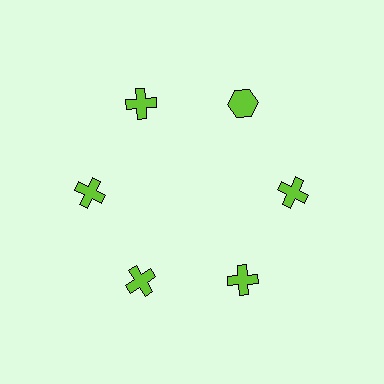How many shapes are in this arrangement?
There are 6 shapes arranged in a ring pattern.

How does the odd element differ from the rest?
It has a different shape: hexagon instead of cross.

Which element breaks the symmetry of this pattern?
The lime hexagon at roughly the 1 o'clock position breaks the symmetry. All other shapes are lime crosses.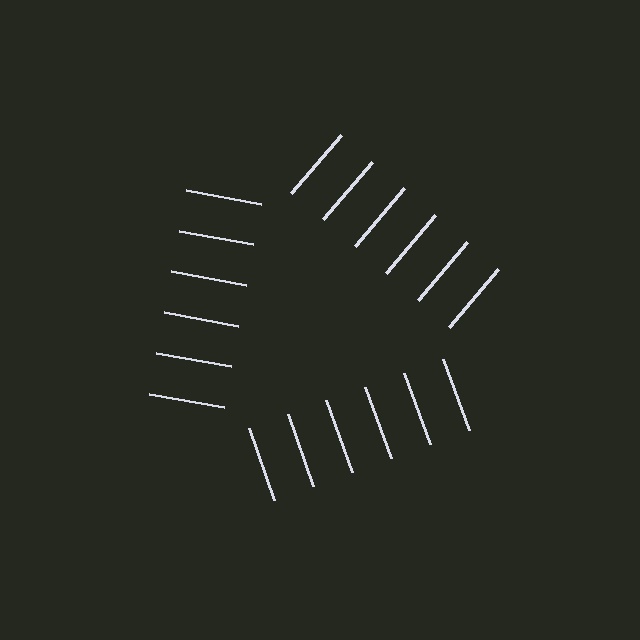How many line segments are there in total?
18 — 6 along each of the 3 edges.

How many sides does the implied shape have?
3 sides — the line-ends trace a triangle.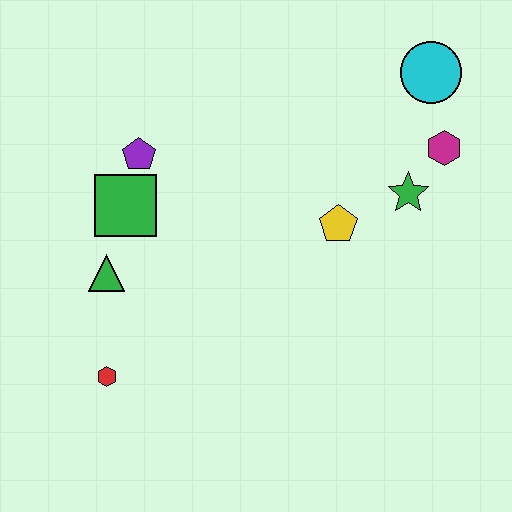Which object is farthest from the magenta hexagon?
The red hexagon is farthest from the magenta hexagon.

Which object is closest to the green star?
The magenta hexagon is closest to the green star.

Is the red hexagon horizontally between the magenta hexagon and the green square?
No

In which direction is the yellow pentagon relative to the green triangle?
The yellow pentagon is to the right of the green triangle.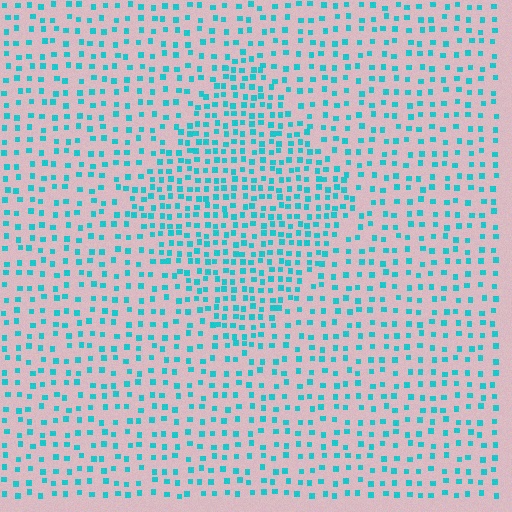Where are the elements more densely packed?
The elements are more densely packed inside the diamond boundary.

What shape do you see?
I see a diamond.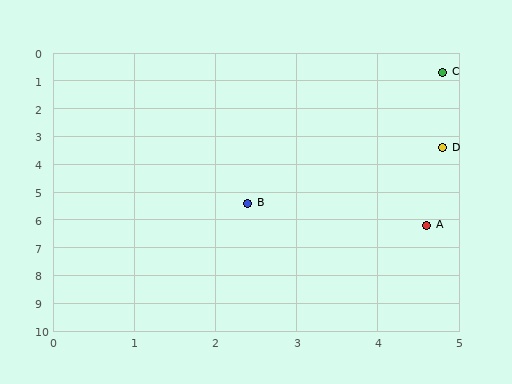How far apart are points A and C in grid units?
Points A and C are about 5.5 grid units apart.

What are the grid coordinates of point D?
Point D is at approximately (4.8, 3.4).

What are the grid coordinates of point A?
Point A is at approximately (4.6, 6.2).